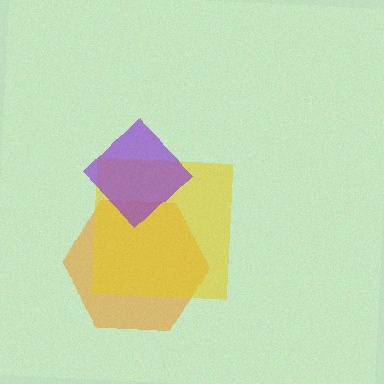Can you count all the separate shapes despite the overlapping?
Yes, there are 3 separate shapes.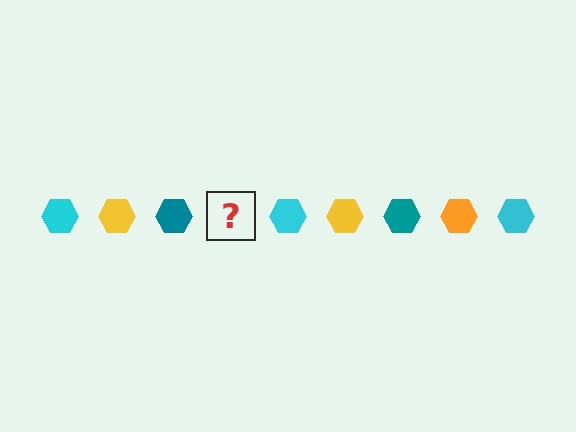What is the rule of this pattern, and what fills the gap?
The rule is that the pattern cycles through cyan, yellow, teal, orange hexagons. The gap should be filled with an orange hexagon.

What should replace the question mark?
The question mark should be replaced with an orange hexagon.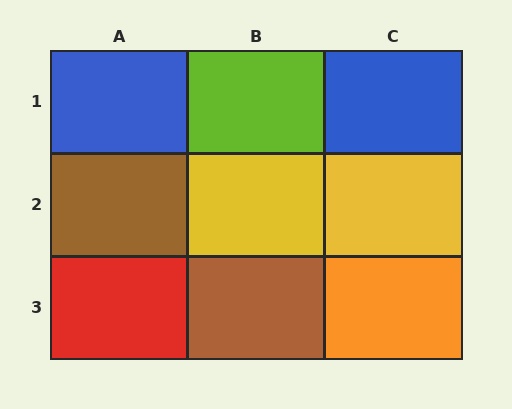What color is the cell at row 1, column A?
Blue.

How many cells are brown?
2 cells are brown.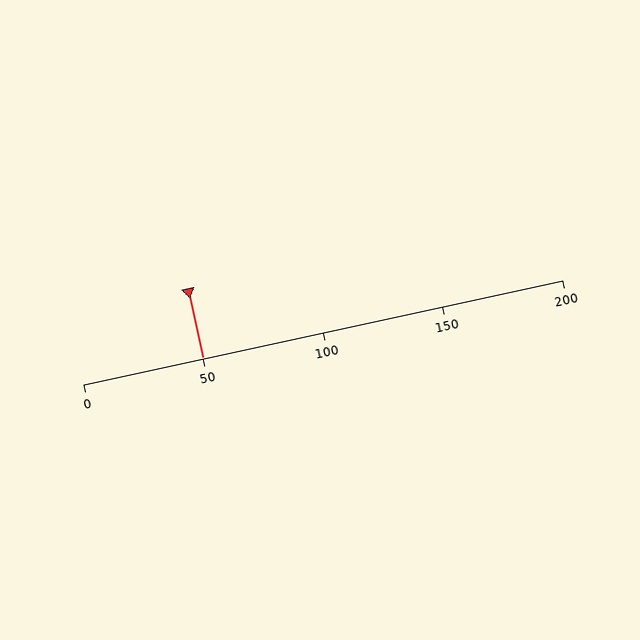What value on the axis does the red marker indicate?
The marker indicates approximately 50.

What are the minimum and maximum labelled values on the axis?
The axis runs from 0 to 200.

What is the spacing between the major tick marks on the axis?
The major ticks are spaced 50 apart.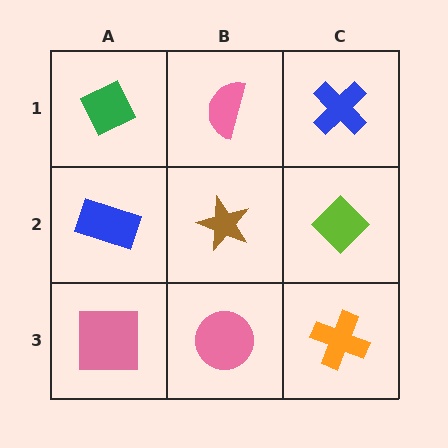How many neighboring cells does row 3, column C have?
2.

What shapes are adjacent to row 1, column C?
A lime diamond (row 2, column C), a pink semicircle (row 1, column B).